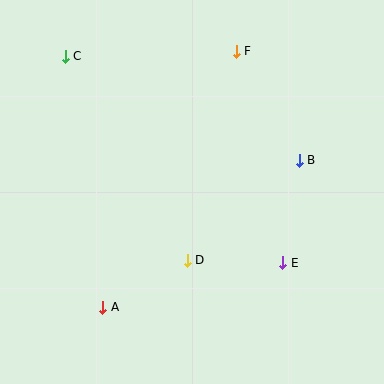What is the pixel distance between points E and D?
The distance between E and D is 95 pixels.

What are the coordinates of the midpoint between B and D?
The midpoint between B and D is at (243, 210).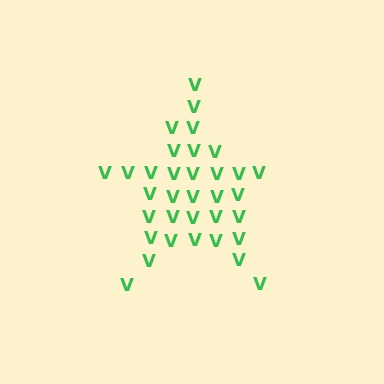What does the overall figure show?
The overall figure shows a star.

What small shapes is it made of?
It is made of small letter V's.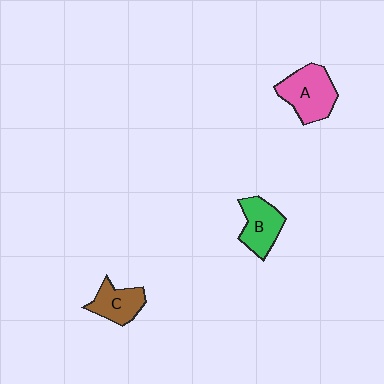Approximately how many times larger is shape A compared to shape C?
Approximately 1.5 times.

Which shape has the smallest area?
Shape C (brown).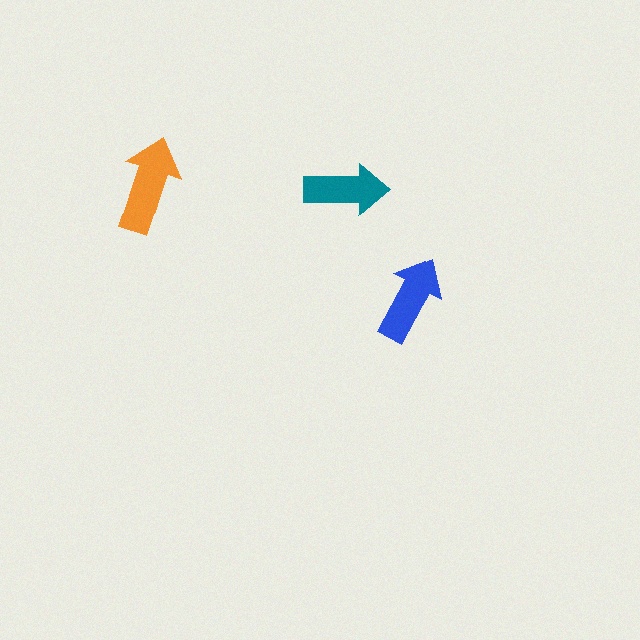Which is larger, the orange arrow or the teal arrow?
The orange one.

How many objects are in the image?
There are 3 objects in the image.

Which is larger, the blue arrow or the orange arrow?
The orange one.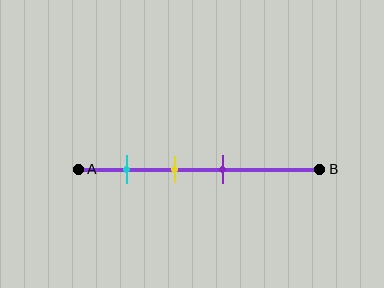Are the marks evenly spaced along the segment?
Yes, the marks are approximately evenly spaced.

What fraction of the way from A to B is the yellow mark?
The yellow mark is approximately 40% (0.4) of the way from A to B.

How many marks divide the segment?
There are 3 marks dividing the segment.